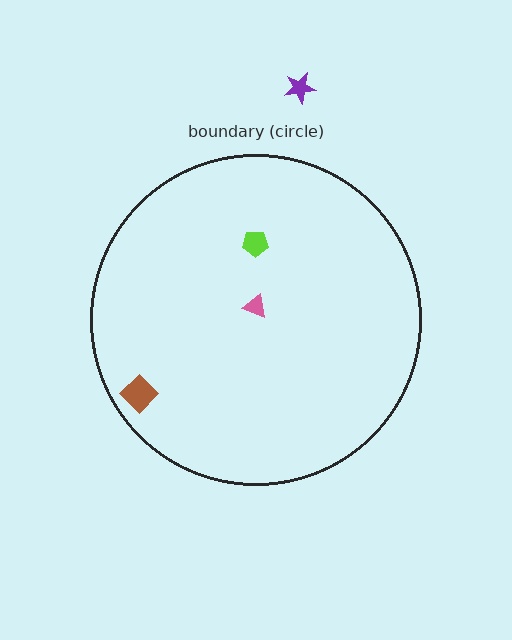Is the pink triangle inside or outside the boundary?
Inside.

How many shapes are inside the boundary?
3 inside, 1 outside.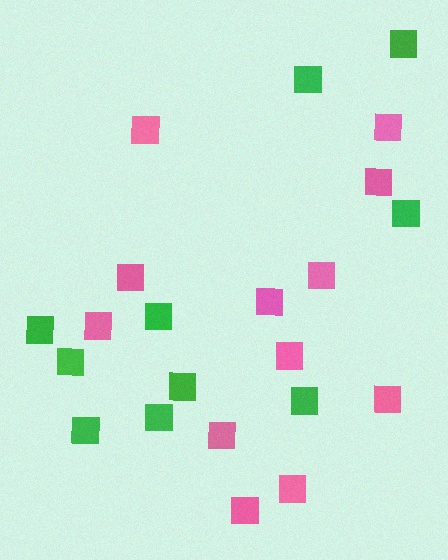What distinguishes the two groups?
There are 2 groups: one group of green squares (10) and one group of pink squares (12).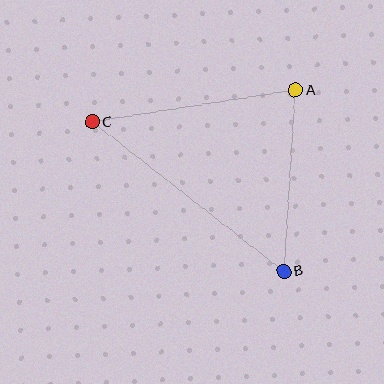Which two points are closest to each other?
Points A and B are closest to each other.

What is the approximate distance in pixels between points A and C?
The distance between A and C is approximately 206 pixels.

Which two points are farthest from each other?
Points B and C are farthest from each other.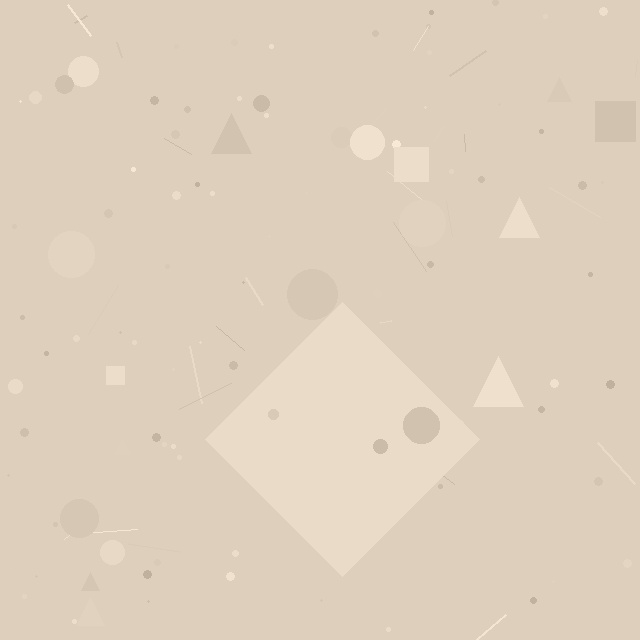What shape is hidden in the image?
A diamond is hidden in the image.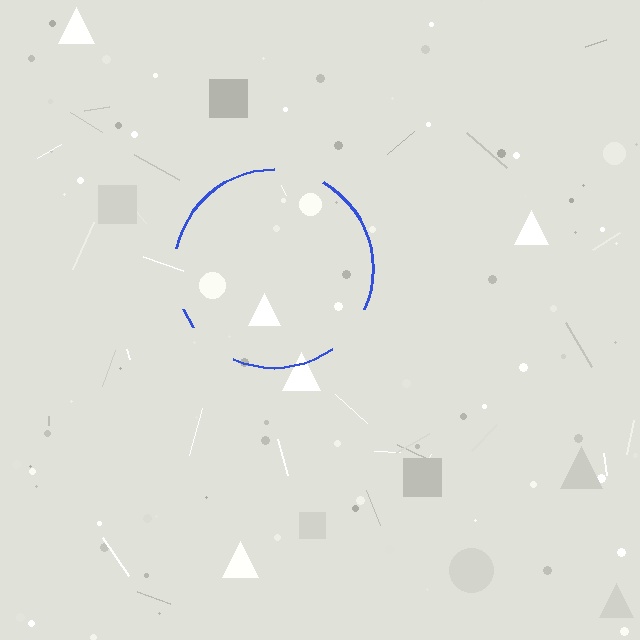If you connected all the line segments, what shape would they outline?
They would outline a circle.